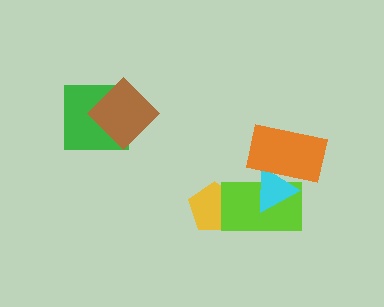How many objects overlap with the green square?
1 object overlaps with the green square.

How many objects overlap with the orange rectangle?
2 objects overlap with the orange rectangle.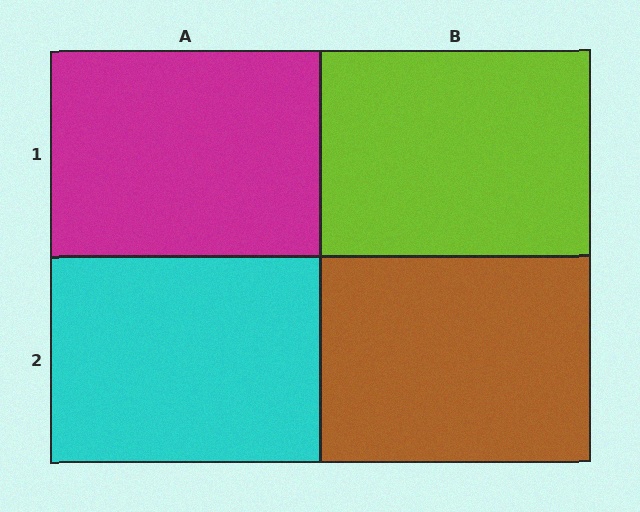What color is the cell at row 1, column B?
Lime.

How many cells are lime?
1 cell is lime.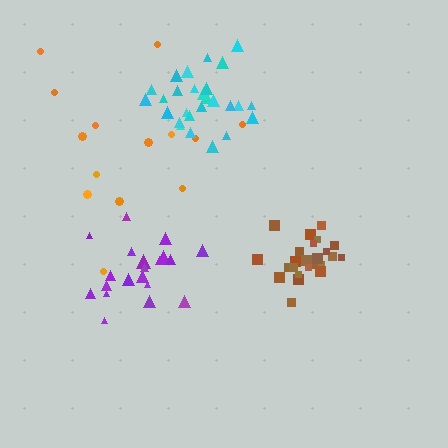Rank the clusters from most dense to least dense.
cyan, brown, purple, orange.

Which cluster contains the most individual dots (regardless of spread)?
Cyan (27).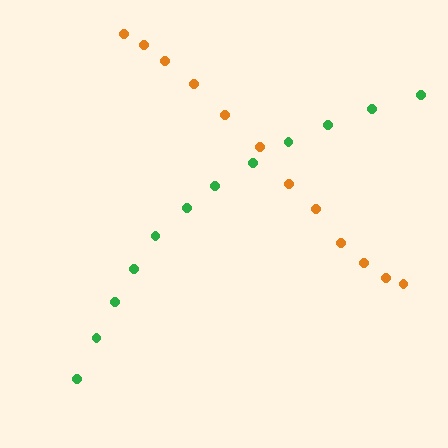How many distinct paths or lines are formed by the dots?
There are 2 distinct paths.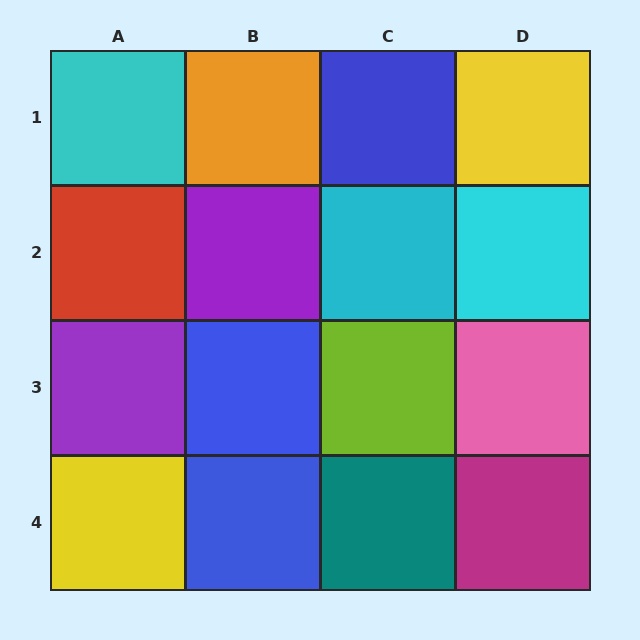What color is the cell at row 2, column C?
Cyan.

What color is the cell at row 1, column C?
Blue.